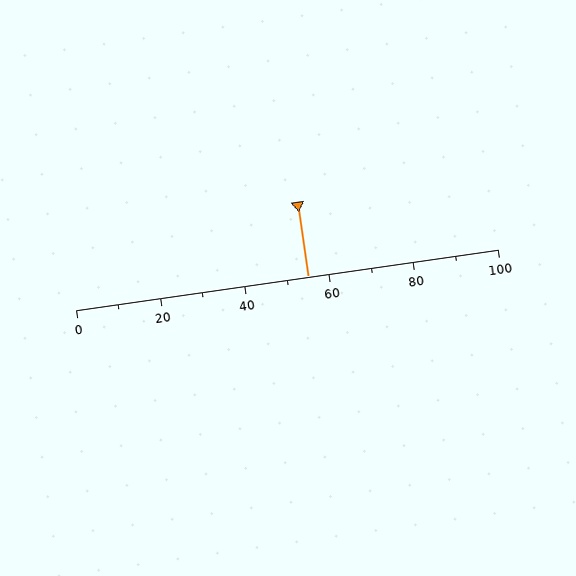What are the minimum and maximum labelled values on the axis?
The axis runs from 0 to 100.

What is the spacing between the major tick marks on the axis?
The major ticks are spaced 20 apart.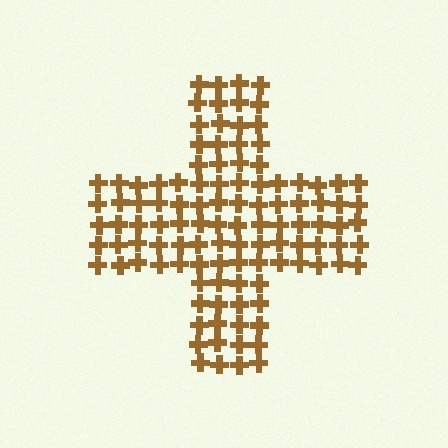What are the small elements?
The small elements are crosses.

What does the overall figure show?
The overall figure shows a cross.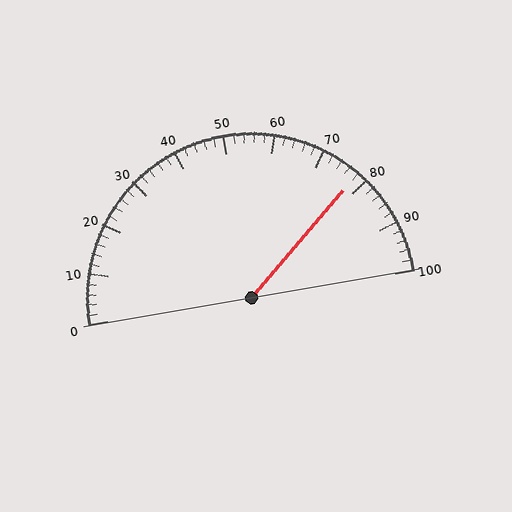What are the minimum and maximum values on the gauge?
The gauge ranges from 0 to 100.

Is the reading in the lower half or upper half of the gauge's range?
The reading is in the upper half of the range (0 to 100).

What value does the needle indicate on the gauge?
The needle indicates approximately 78.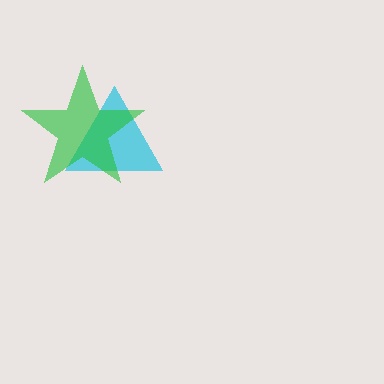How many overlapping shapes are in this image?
There are 2 overlapping shapes in the image.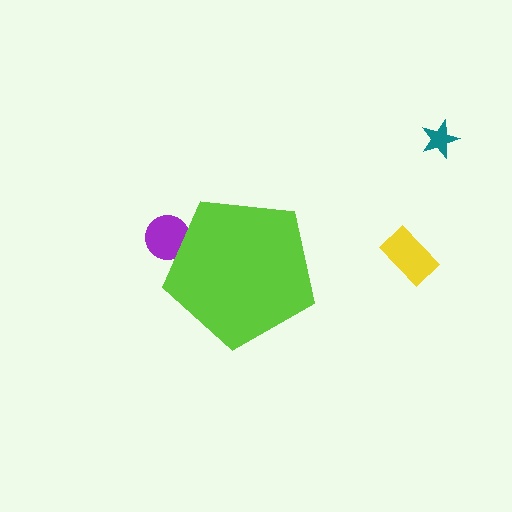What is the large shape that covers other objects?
A lime pentagon.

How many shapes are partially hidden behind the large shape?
1 shape is partially hidden.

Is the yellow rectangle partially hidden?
No, the yellow rectangle is fully visible.